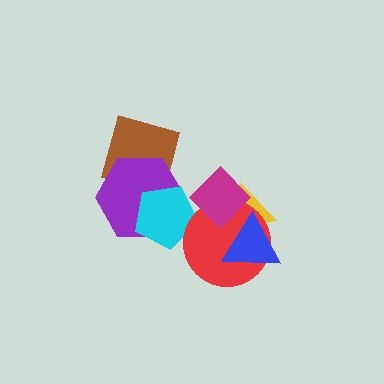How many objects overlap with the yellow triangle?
3 objects overlap with the yellow triangle.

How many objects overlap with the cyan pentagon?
4 objects overlap with the cyan pentagon.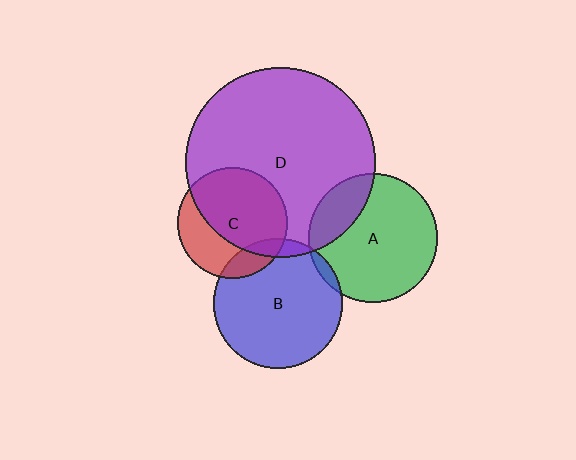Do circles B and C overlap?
Yes.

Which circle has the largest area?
Circle D (purple).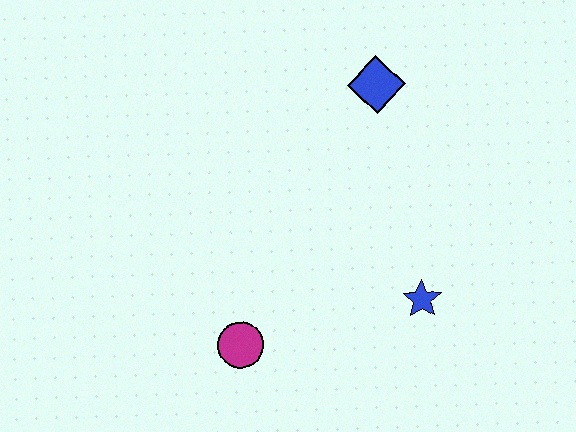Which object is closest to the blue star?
The magenta circle is closest to the blue star.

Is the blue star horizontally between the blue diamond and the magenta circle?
No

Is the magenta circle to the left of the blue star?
Yes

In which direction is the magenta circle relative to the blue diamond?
The magenta circle is below the blue diamond.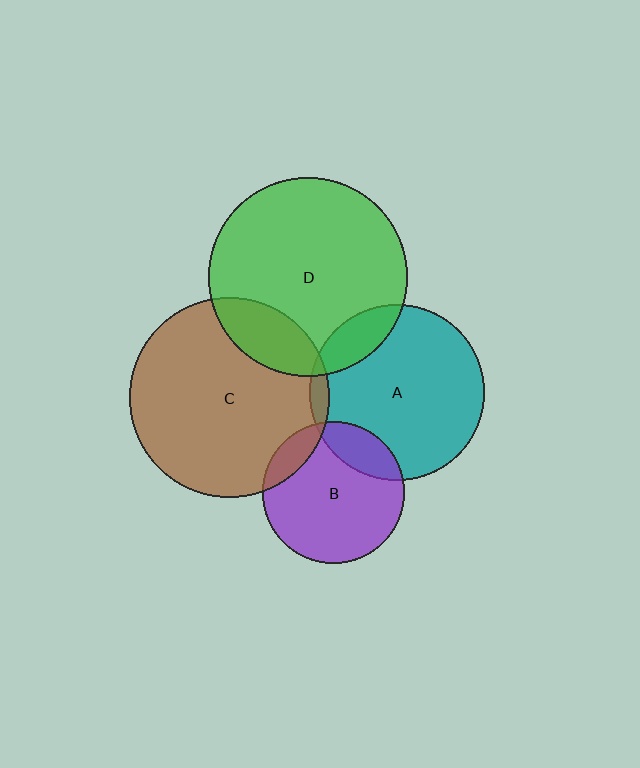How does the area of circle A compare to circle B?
Approximately 1.5 times.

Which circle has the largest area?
Circle C (brown).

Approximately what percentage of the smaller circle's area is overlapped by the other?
Approximately 10%.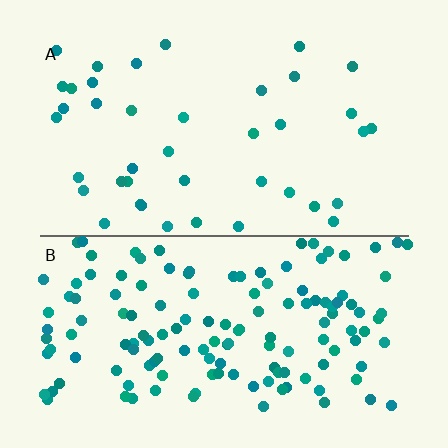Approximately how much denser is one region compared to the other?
Approximately 3.5× — region B over region A.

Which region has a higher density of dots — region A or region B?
B (the bottom).